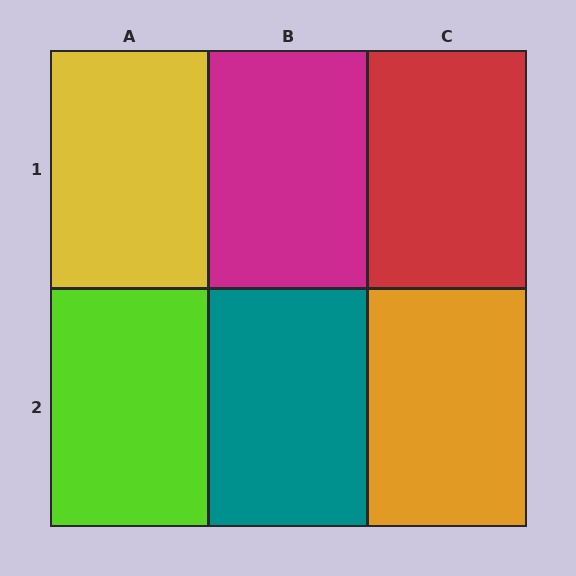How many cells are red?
1 cell is red.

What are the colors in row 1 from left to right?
Yellow, magenta, red.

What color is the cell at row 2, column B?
Teal.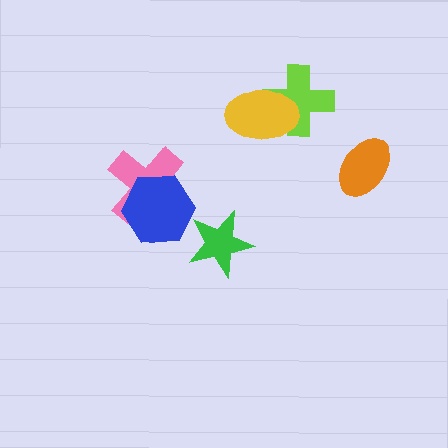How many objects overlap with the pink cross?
1 object overlaps with the pink cross.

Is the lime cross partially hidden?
Yes, it is partially covered by another shape.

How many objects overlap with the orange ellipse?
0 objects overlap with the orange ellipse.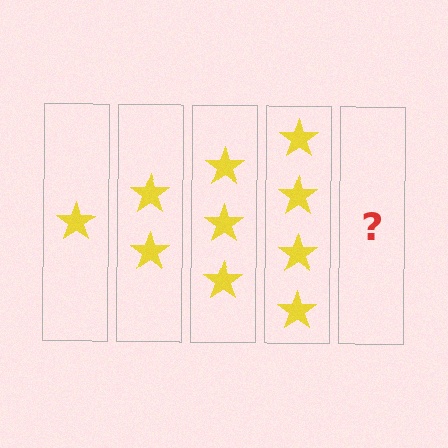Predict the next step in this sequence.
The next step is 5 stars.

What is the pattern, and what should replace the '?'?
The pattern is that each step adds one more star. The '?' should be 5 stars.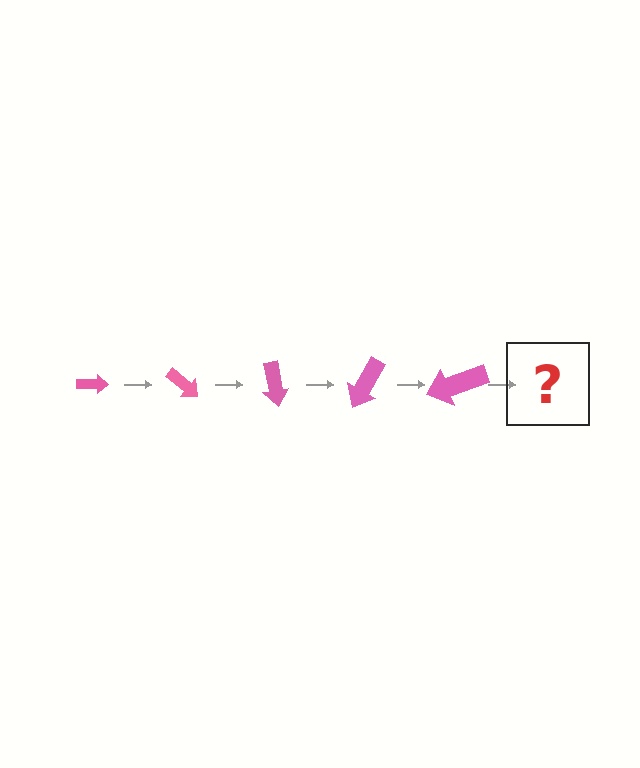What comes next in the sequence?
The next element should be an arrow, larger than the previous one and rotated 200 degrees from the start.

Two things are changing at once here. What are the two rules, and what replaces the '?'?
The two rules are that the arrow grows larger each step and it rotates 40 degrees each step. The '?' should be an arrow, larger than the previous one and rotated 200 degrees from the start.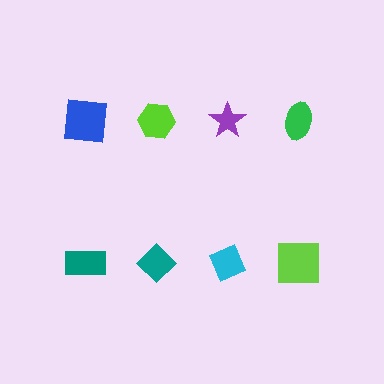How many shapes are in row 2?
4 shapes.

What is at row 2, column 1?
A teal rectangle.